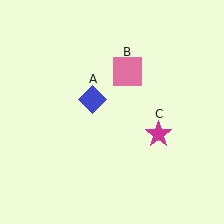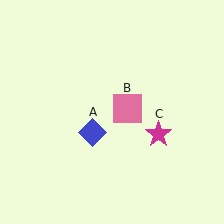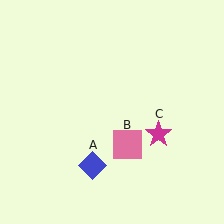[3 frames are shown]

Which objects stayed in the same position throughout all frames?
Magenta star (object C) remained stationary.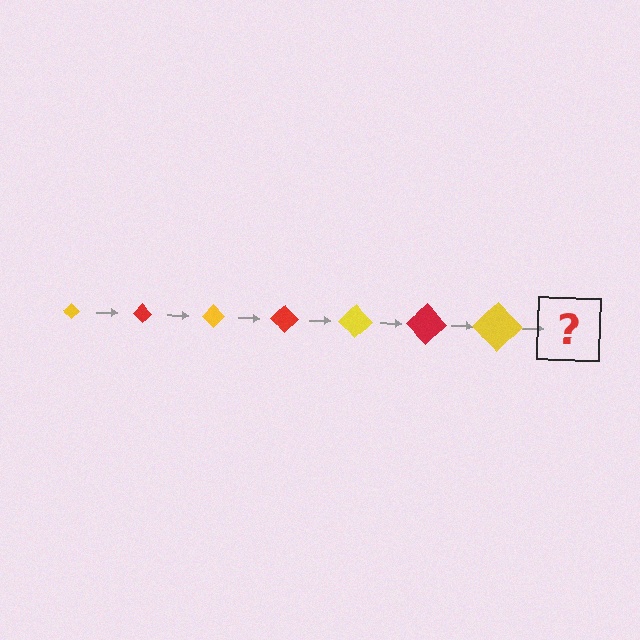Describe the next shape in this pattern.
It should be a red diamond, larger than the previous one.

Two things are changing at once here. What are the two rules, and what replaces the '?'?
The two rules are that the diamond grows larger each step and the color cycles through yellow and red. The '?' should be a red diamond, larger than the previous one.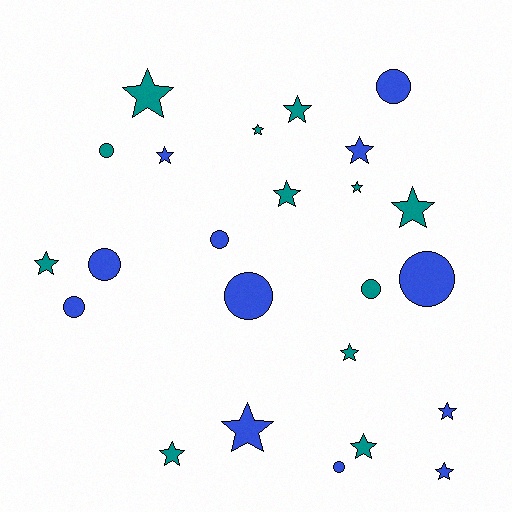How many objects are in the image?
There are 24 objects.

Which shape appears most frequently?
Star, with 15 objects.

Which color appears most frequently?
Blue, with 12 objects.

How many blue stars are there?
There are 5 blue stars.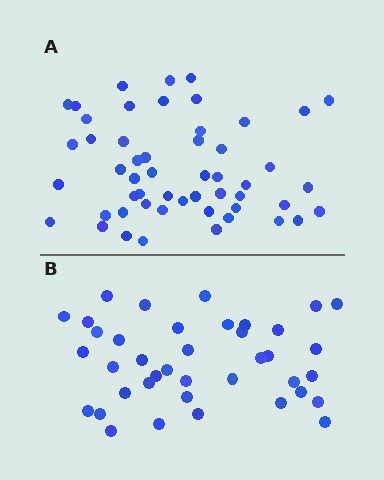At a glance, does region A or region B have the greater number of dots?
Region A (the top region) has more dots.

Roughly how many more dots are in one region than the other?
Region A has approximately 15 more dots than region B.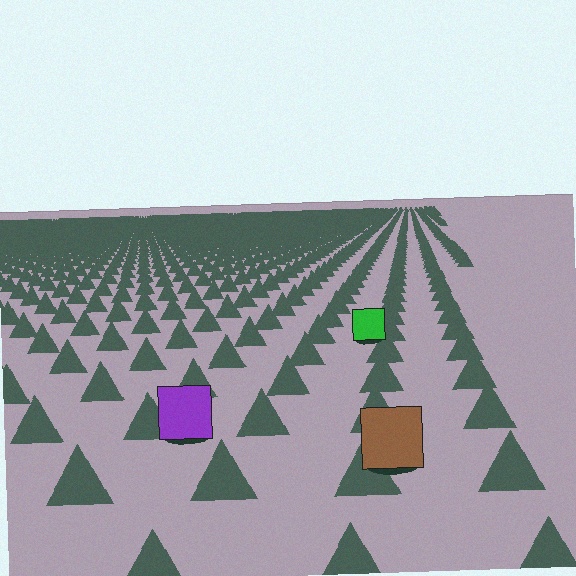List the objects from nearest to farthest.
From nearest to farthest: the brown square, the purple square, the green square.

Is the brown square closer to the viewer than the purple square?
Yes. The brown square is closer — you can tell from the texture gradient: the ground texture is coarser near it.